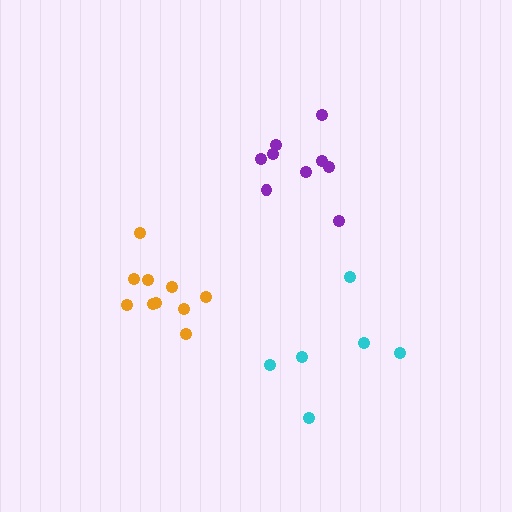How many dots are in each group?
Group 1: 10 dots, Group 2: 9 dots, Group 3: 6 dots (25 total).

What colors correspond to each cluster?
The clusters are colored: orange, purple, cyan.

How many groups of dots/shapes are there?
There are 3 groups.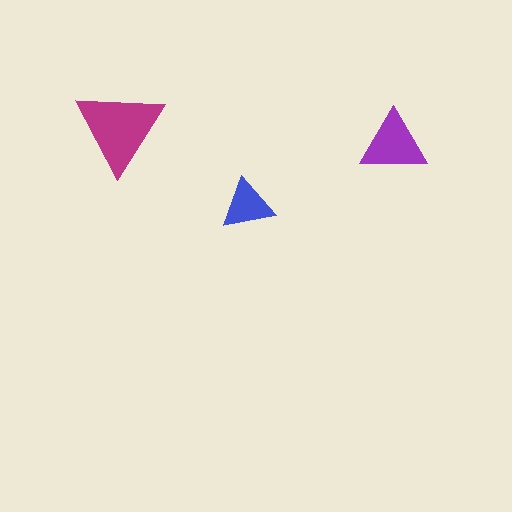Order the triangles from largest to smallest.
the magenta one, the purple one, the blue one.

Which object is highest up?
The magenta triangle is topmost.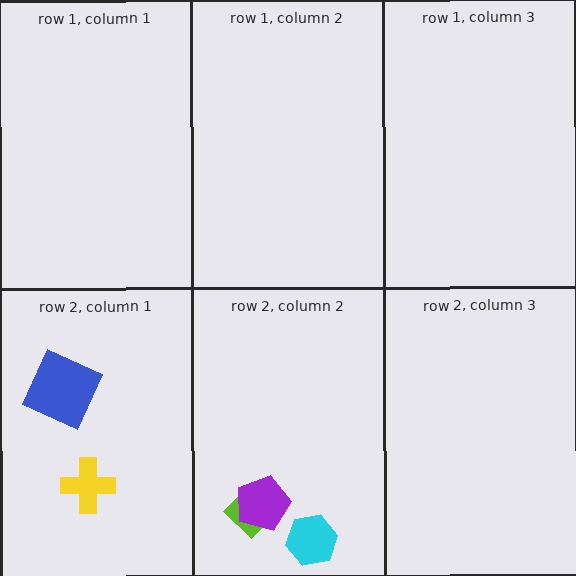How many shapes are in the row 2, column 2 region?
3.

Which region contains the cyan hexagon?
The row 2, column 2 region.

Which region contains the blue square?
The row 2, column 1 region.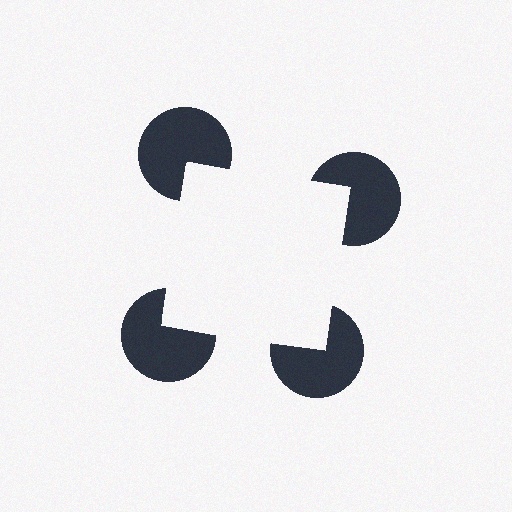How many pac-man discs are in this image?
There are 4 — one at each vertex of the illusory square.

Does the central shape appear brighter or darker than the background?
It typically appears slightly brighter than the background, even though no actual brightness change is drawn.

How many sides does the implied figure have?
4 sides.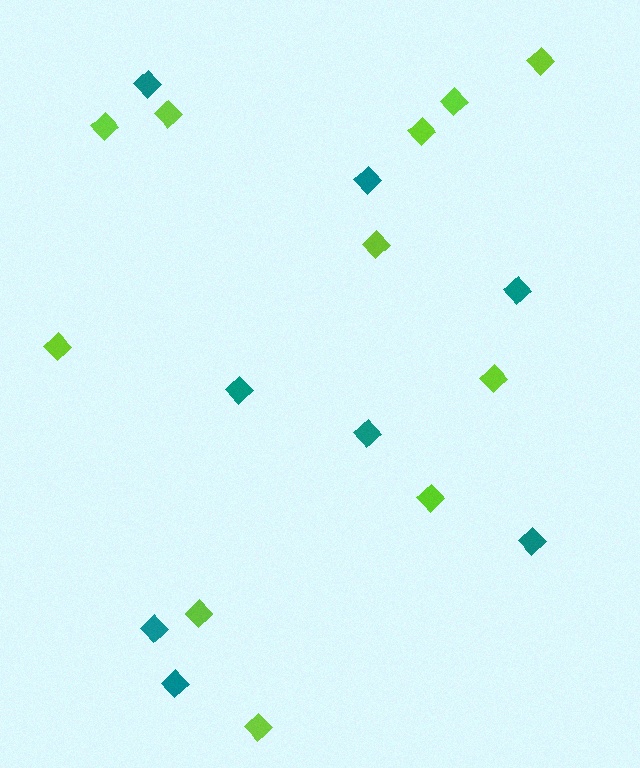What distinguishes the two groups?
There are 2 groups: one group of teal diamonds (8) and one group of lime diamonds (11).